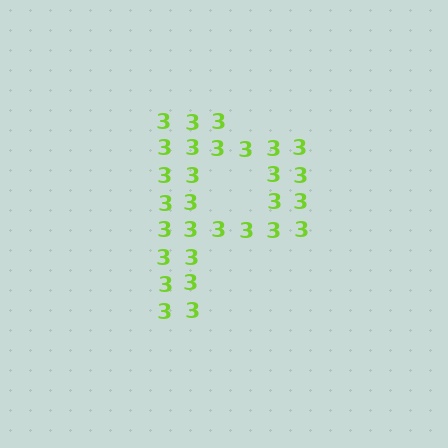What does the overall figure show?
The overall figure shows the letter P.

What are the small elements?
The small elements are digit 3's.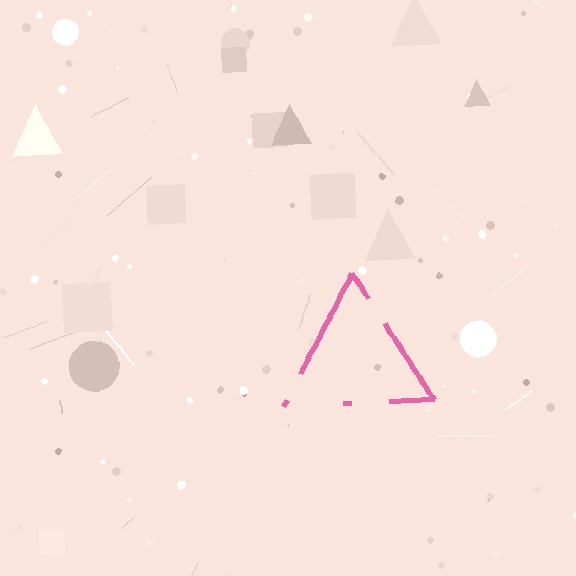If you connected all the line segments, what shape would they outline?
They would outline a triangle.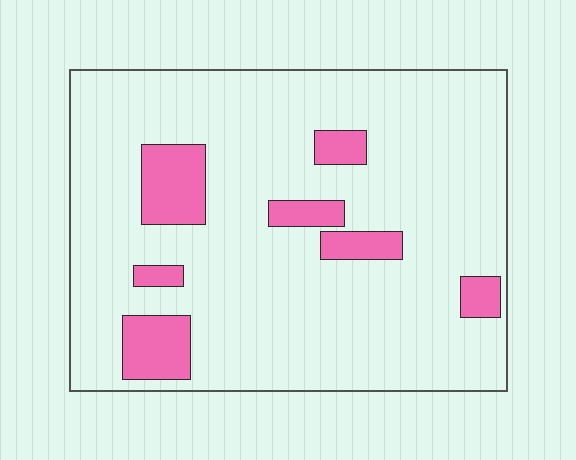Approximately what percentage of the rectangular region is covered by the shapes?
Approximately 15%.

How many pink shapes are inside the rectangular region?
7.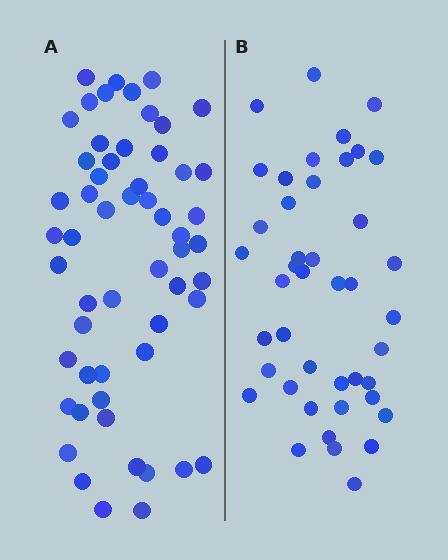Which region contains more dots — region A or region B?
Region A (the left region) has more dots.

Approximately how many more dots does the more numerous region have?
Region A has approximately 15 more dots than region B.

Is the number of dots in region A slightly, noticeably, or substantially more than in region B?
Region A has noticeably more, but not dramatically so. The ratio is roughly 1.3 to 1.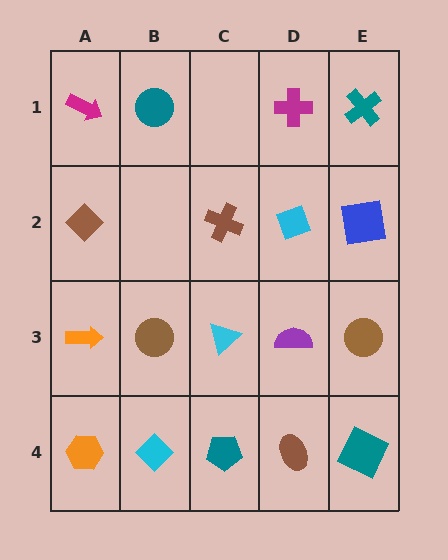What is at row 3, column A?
An orange arrow.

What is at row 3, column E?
A brown circle.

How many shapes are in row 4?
5 shapes.